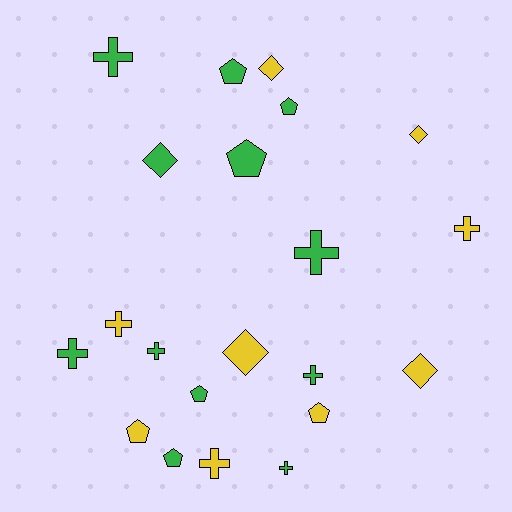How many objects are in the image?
There are 21 objects.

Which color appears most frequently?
Green, with 12 objects.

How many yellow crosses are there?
There are 3 yellow crosses.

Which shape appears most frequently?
Cross, with 9 objects.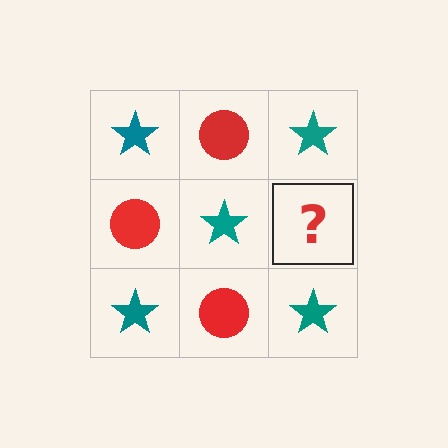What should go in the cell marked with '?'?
The missing cell should contain a red circle.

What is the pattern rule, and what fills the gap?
The rule is that it alternates teal star and red circle in a checkerboard pattern. The gap should be filled with a red circle.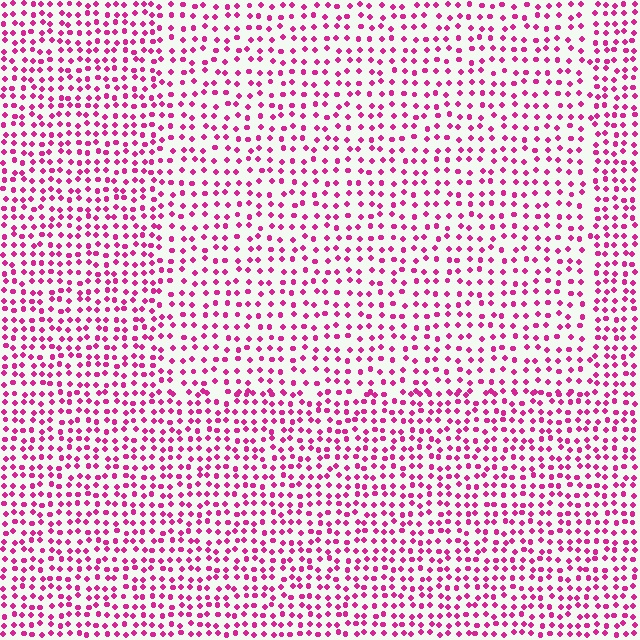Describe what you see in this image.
The image contains small magenta elements arranged at two different densities. A rectangle-shaped region is visible where the elements are less densely packed than the surrounding area.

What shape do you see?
I see a rectangle.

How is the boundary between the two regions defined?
The boundary is defined by a change in element density (approximately 1.4x ratio). All elements are the same color, size, and shape.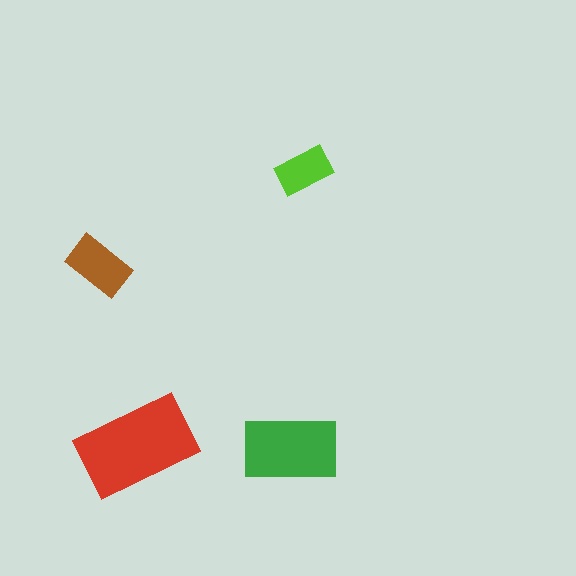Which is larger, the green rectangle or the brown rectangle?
The green one.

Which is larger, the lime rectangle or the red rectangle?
The red one.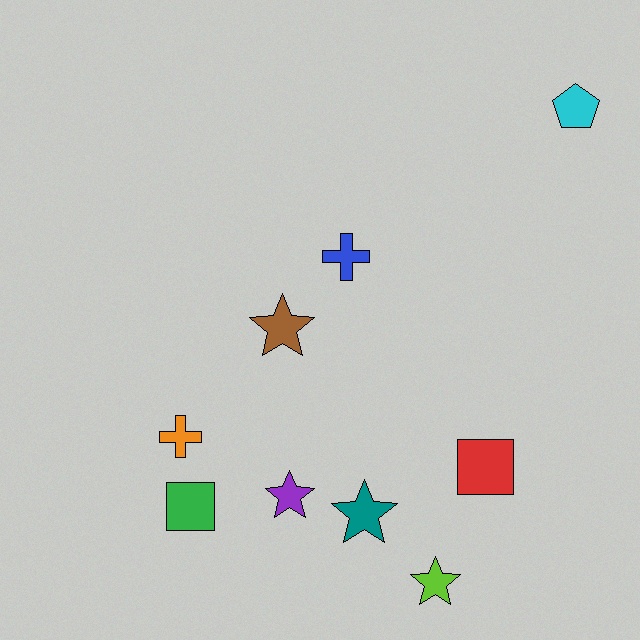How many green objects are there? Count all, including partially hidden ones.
There is 1 green object.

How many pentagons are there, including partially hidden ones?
There is 1 pentagon.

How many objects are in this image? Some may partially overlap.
There are 9 objects.